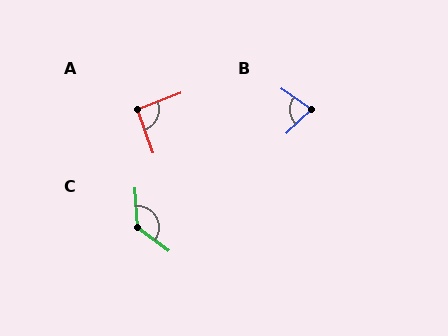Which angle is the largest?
C, at approximately 129 degrees.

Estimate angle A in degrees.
Approximately 90 degrees.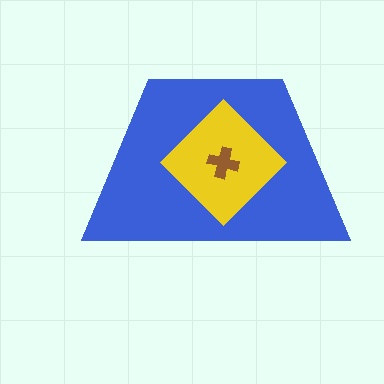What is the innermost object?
The brown cross.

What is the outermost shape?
The blue trapezoid.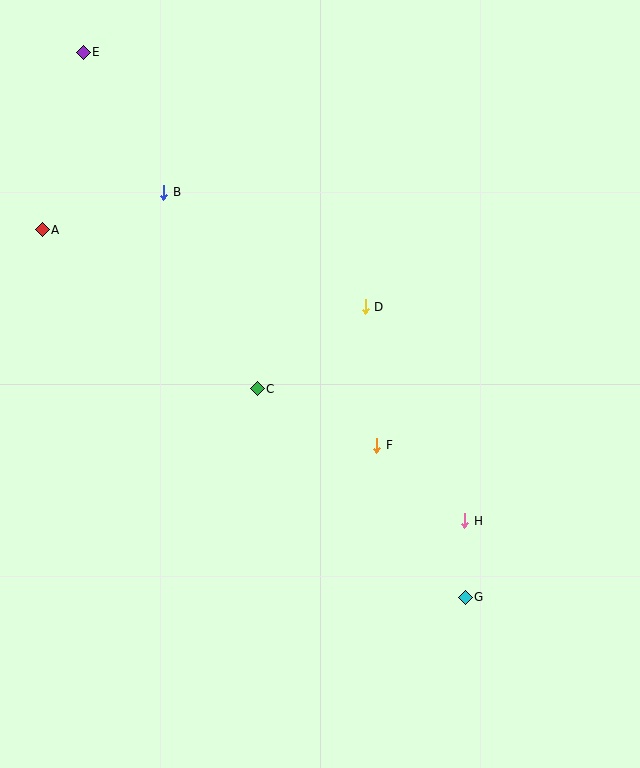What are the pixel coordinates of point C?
Point C is at (257, 389).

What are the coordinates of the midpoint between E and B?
The midpoint between E and B is at (123, 122).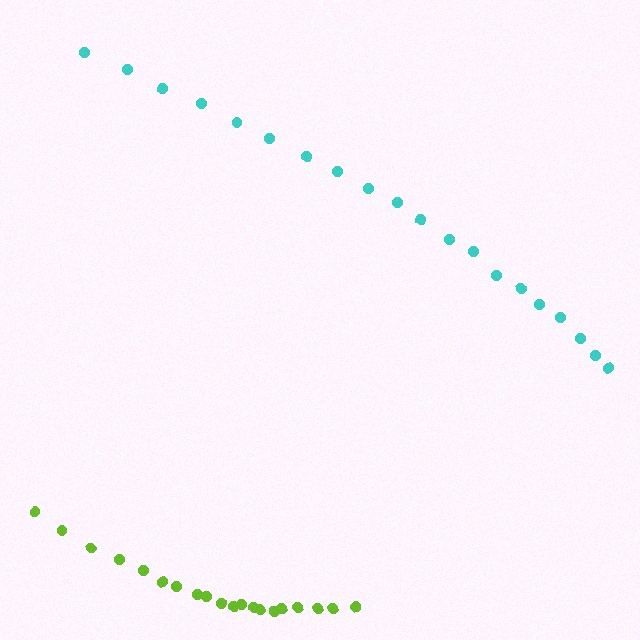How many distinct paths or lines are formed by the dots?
There are 2 distinct paths.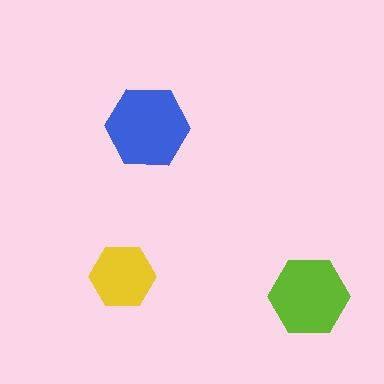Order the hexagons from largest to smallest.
the blue one, the lime one, the yellow one.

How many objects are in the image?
There are 3 objects in the image.